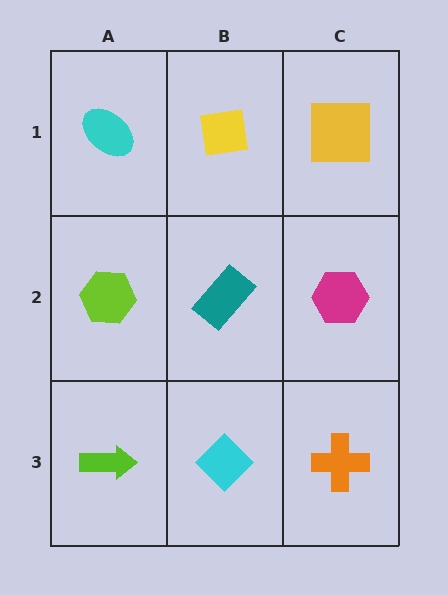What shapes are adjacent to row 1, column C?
A magenta hexagon (row 2, column C), a yellow square (row 1, column B).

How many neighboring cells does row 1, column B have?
3.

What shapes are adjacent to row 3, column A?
A lime hexagon (row 2, column A), a cyan diamond (row 3, column B).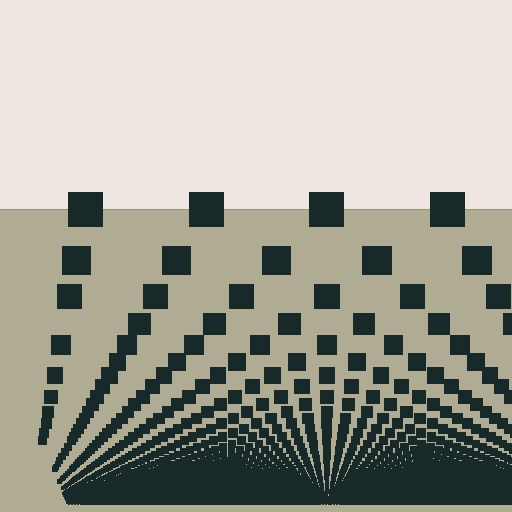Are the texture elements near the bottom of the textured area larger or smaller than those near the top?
Smaller. The gradient is inverted — elements near the bottom are smaller and denser.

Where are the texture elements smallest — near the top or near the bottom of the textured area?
Near the bottom.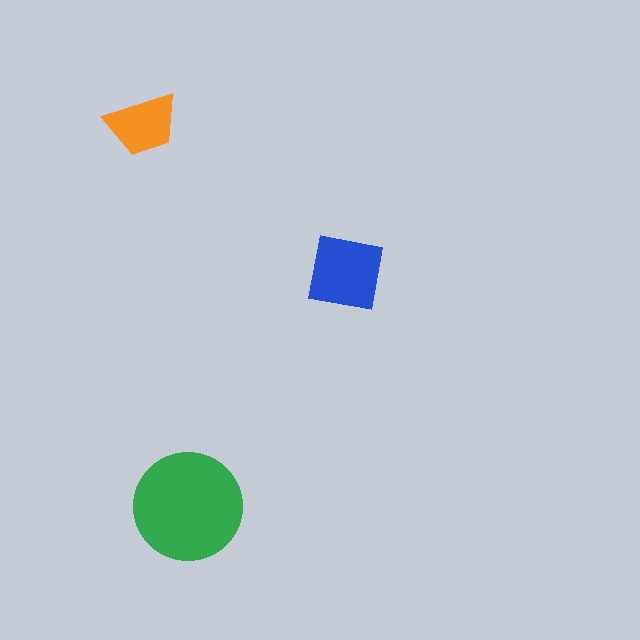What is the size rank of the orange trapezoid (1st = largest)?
3rd.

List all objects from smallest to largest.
The orange trapezoid, the blue square, the green circle.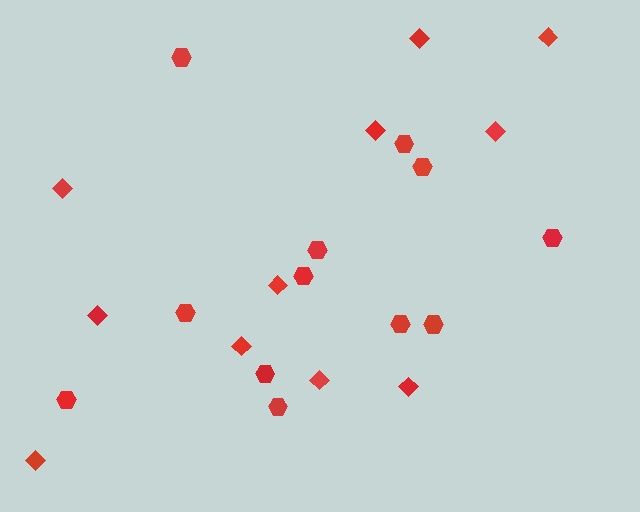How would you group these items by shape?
There are 2 groups: one group of hexagons (12) and one group of diamonds (11).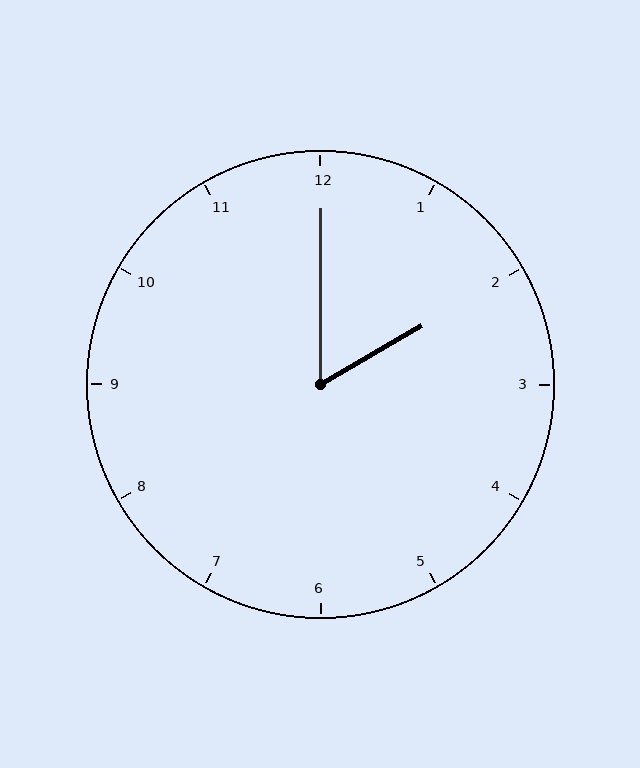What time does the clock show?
2:00.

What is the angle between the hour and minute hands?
Approximately 60 degrees.